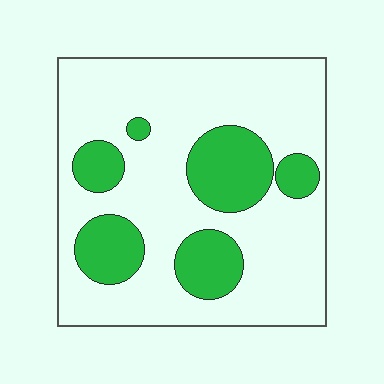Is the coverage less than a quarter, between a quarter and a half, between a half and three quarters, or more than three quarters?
Less than a quarter.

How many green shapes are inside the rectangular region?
6.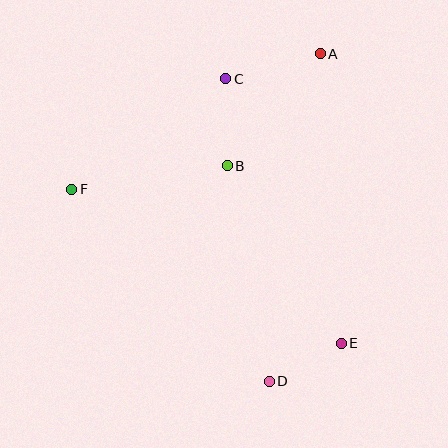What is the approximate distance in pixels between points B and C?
The distance between B and C is approximately 87 pixels.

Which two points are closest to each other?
Points D and E are closest to each other.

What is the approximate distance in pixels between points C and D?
The distance between C and D is approximately 306 pixels.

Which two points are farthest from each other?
Points A and D are farthest from each other.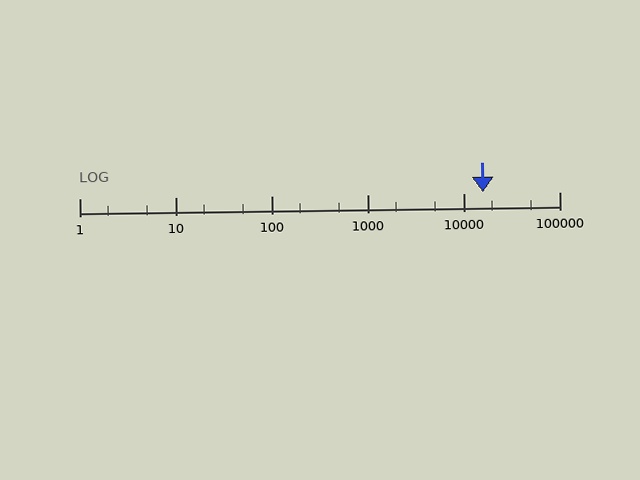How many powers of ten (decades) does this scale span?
The scale spans 5 decades, from 1 to 100000.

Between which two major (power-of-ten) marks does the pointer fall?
The pointer is between 10000 and 100000.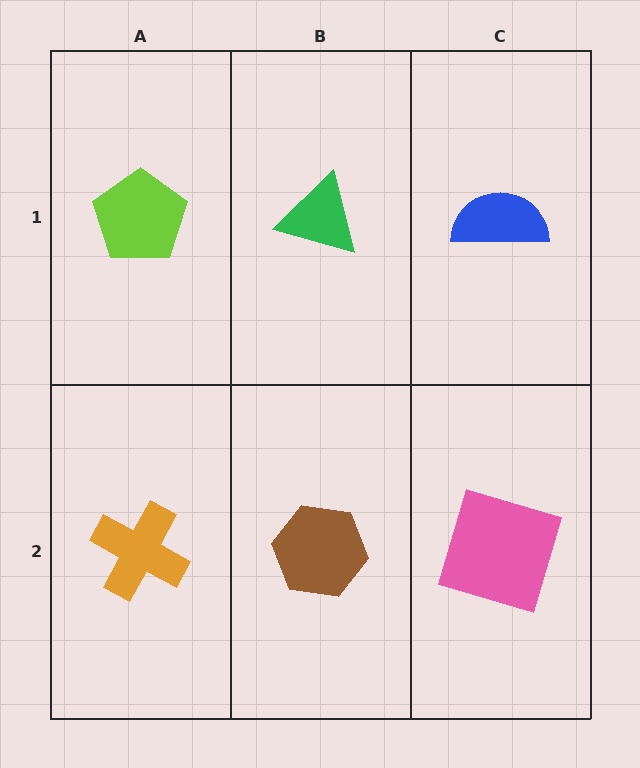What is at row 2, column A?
An orange cross.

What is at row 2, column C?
A pink square.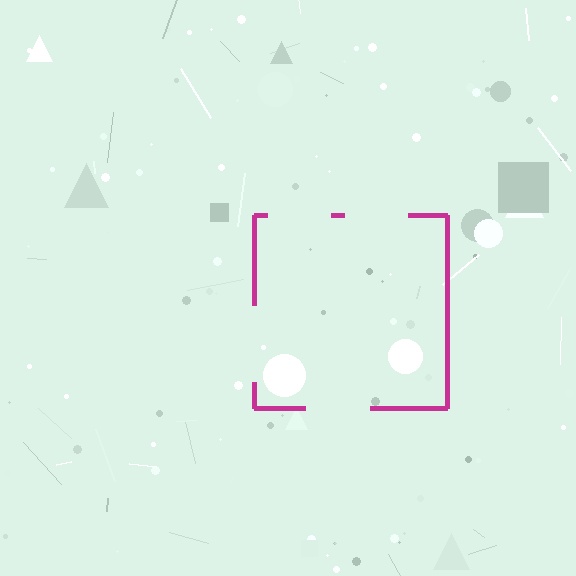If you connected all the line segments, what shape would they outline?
They would outline a square.